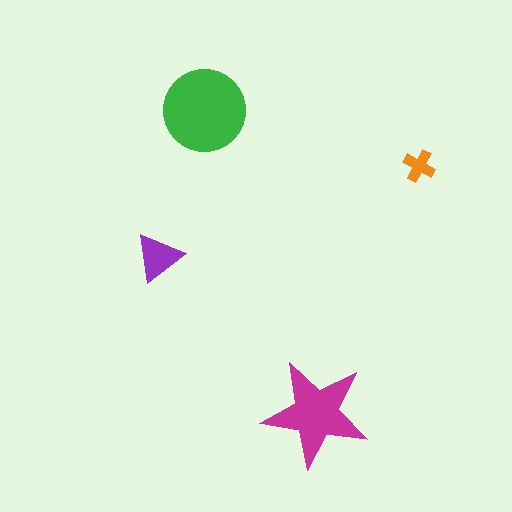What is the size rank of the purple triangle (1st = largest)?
3rd.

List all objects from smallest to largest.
The orange cross, the purple triangle, the magenta star, the green circle.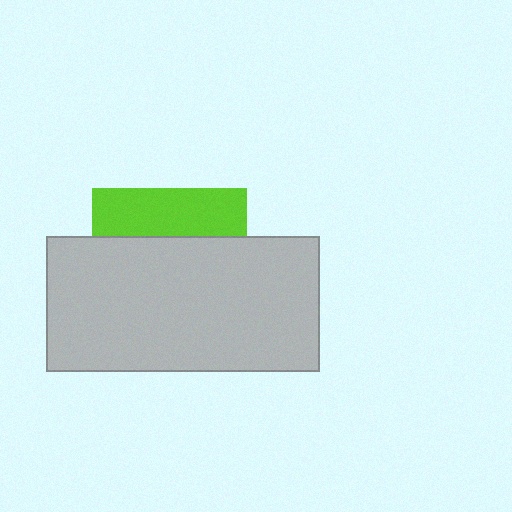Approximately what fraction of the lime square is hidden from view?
Roughly 69% of the lime square is hidden behind the light gray rectangle.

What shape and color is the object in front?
The object in front is a light gray rectangle.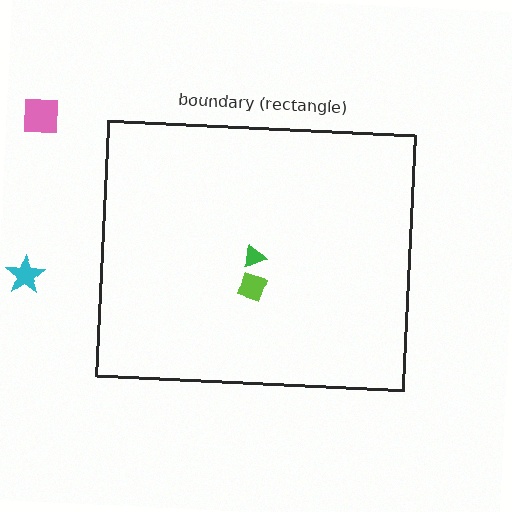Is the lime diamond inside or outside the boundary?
Inside.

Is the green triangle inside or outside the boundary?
Inside.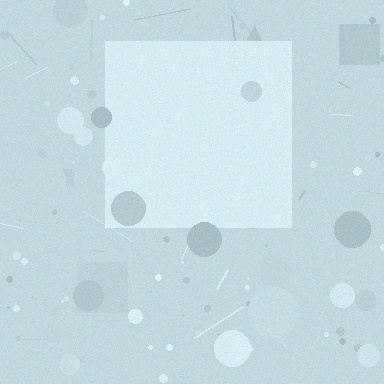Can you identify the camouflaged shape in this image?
The camouflaged shape is a square.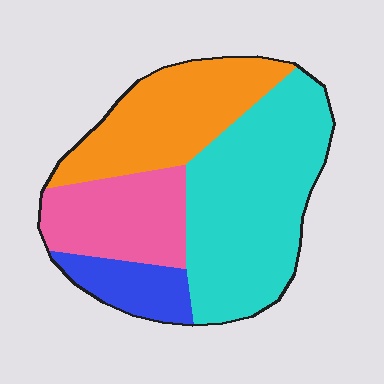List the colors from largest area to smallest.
From largest to smallest: cyan, orange, pink, blue.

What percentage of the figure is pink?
Pink takes up less than a quarter of the figure.